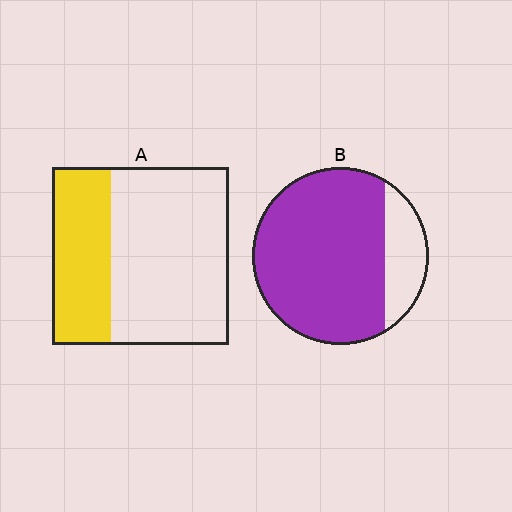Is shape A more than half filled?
No.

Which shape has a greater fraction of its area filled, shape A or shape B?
Shape B.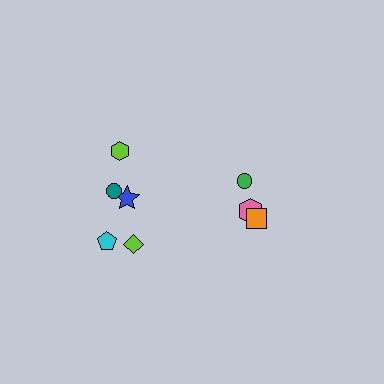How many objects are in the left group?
There are 5 objects.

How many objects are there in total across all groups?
There are 8 objects.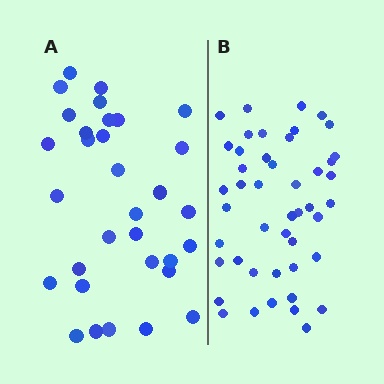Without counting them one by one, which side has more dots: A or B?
Region B (the right region) has more dots.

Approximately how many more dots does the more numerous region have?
Region B has approximately 15 more dots than region A.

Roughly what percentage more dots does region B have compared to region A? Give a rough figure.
About 45% more.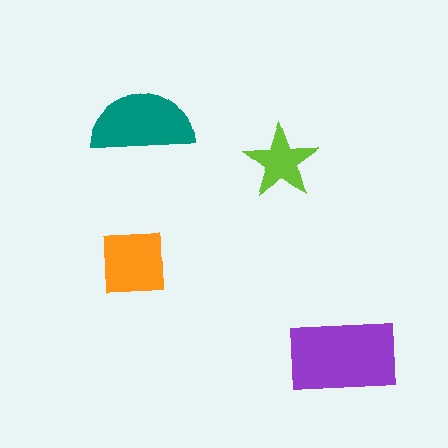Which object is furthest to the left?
The orange square is leftmost.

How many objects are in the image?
There are 4 objects in the image.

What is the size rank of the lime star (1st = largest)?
4th.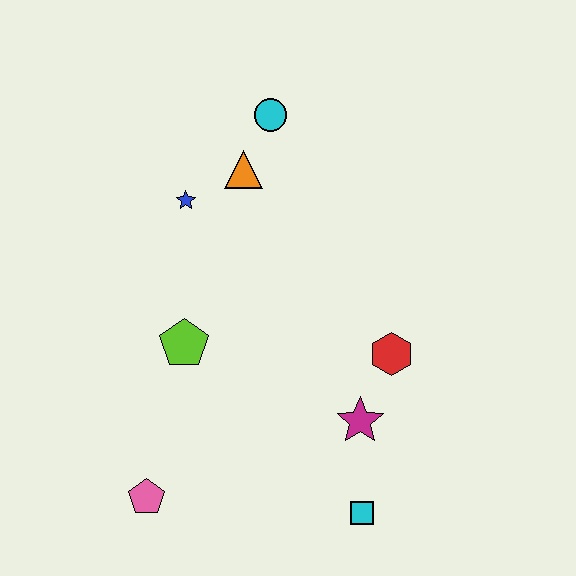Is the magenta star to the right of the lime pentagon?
Yes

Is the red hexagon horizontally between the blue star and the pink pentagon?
No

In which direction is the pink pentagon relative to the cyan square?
The pink pentagon is to the left of the cyan square.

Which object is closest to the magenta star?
The red hexagon is closest to the magenta star.